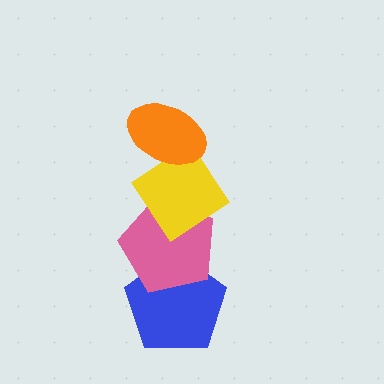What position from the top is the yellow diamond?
The yellow diamond is 2nd from the top.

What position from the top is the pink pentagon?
The pink pentagon is 3rd from the top.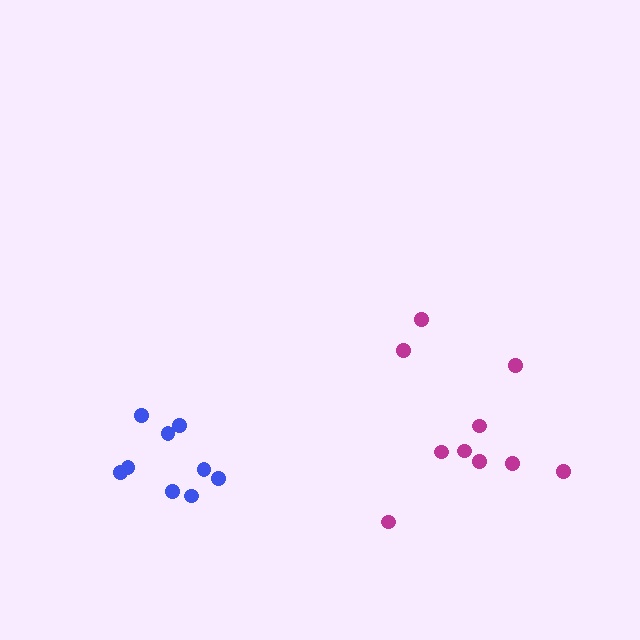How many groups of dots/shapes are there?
There are 2 groups.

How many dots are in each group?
Group 1: 10 dots, Group 2: 9 dots (19 total).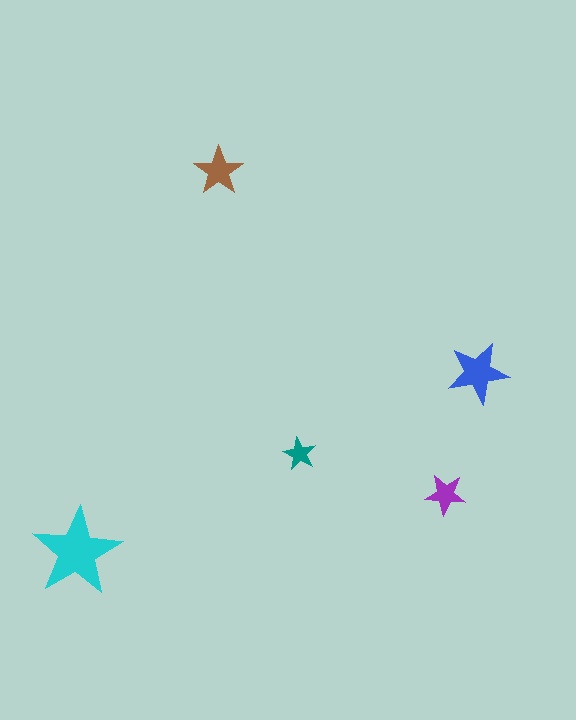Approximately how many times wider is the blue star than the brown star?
About 1.5 times wider.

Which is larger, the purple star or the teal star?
The purple one.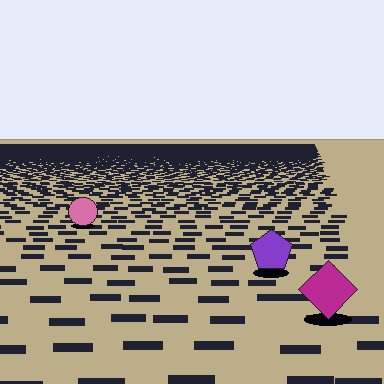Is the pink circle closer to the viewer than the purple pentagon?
No. The purple pentagon is closer — you can tell from the texture gradient: the ground texture is coarser near it.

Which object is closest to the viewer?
The magenta diamond is closest. The texture marks near it are larger and more spread out.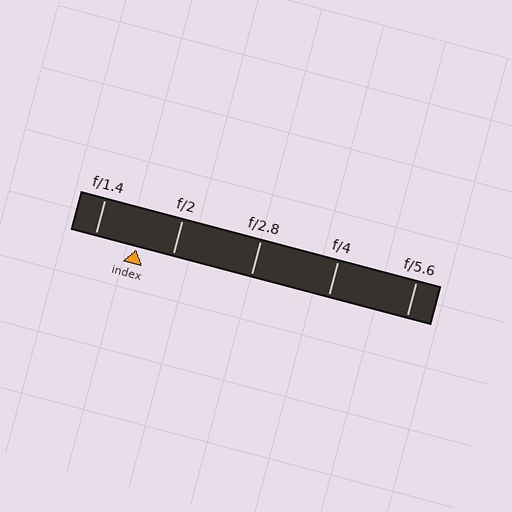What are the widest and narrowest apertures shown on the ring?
The widest aperture shown is f/1.4 and the narrowest is f/5.6.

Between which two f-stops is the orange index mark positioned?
The index mark is between f/1.4 and f/2.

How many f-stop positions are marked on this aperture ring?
There are 5 f-stop positions marked.